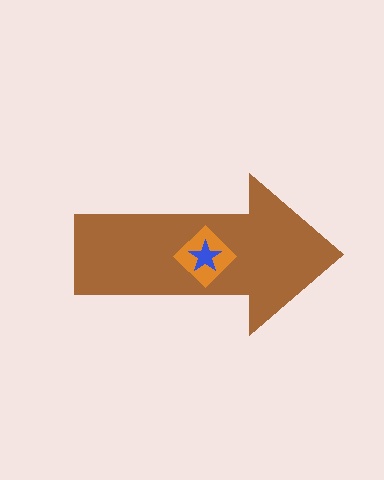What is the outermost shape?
The brown arrow.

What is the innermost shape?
The blue star.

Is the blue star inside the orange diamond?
Yes.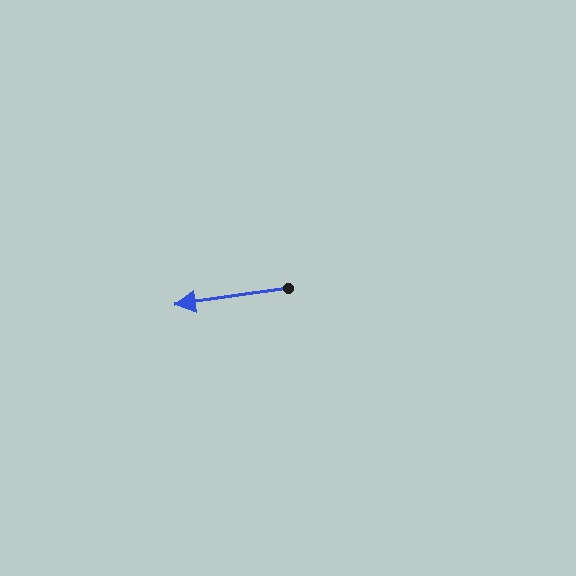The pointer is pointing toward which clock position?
Roughly 9 o'clock.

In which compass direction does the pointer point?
West.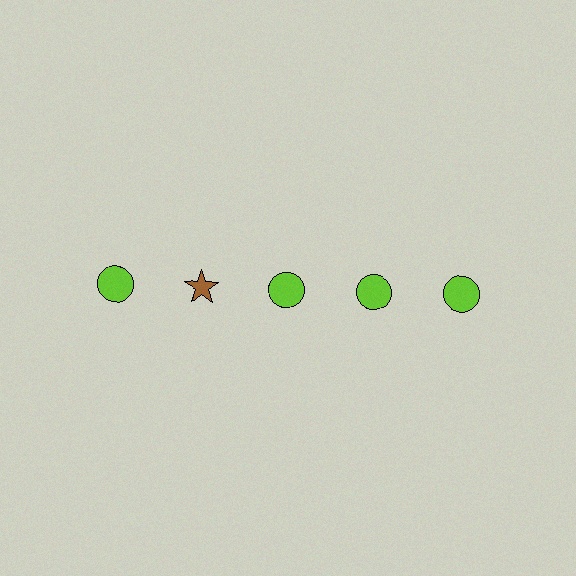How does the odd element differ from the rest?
It differs in both color (brown instead of lime) and shape (star instead of circle).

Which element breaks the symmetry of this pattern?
The brown star in the top row, second from left column breaks the symmetry. All other shapes are lime circles.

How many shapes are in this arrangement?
There are 5 shapes arranged in a grid pattern.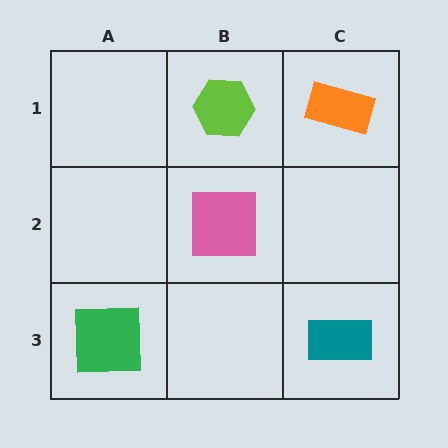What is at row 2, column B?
A pink square.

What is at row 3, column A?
A green square.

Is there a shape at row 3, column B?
No, that cell is empty.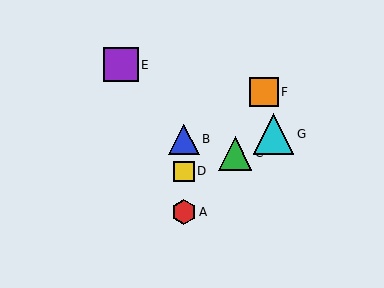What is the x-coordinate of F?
Object F is at x≈264.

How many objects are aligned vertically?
3 objects (A, B, D) are aligned vertically.